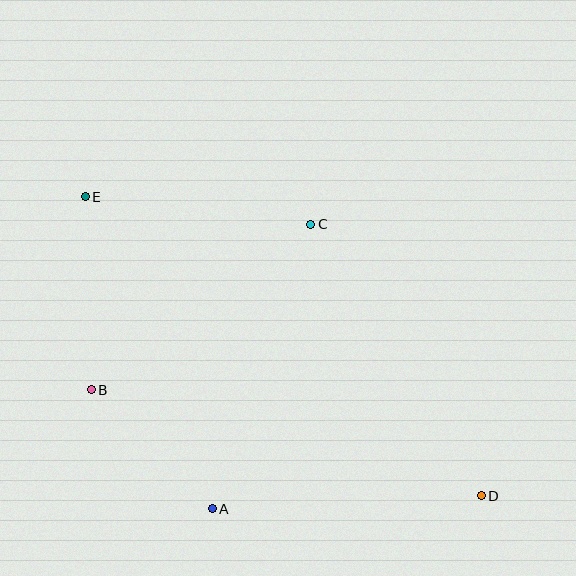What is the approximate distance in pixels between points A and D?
The distance between A and D is approximately 269 pixels.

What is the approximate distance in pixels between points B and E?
The distance between B and E is approximately 193 pixels.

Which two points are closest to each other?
Points A and B are closest to each other.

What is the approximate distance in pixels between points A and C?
The distance between A and C is approximately 301 pixels.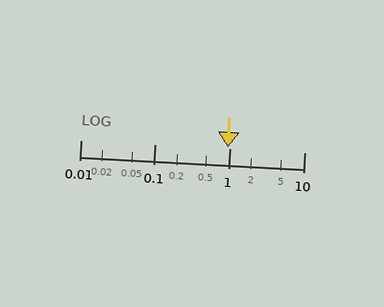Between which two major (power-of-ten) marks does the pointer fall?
The pointer is between 0.1 and 1.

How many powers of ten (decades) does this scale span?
The scale spans 3 decades, from 0.01 to 10.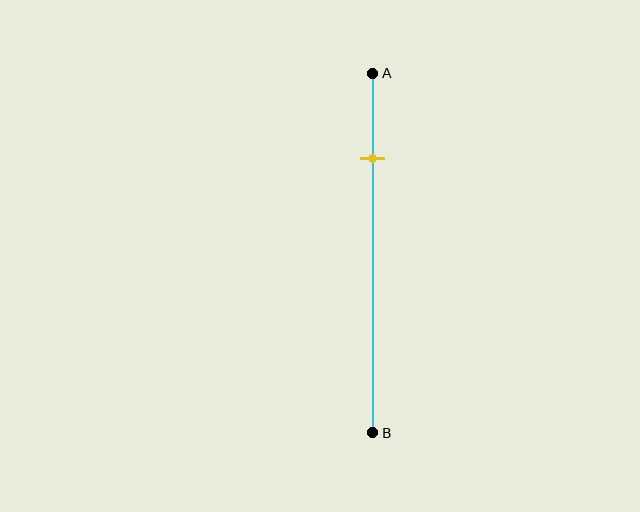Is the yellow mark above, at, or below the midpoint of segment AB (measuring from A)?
The yellow mark is above the midpoint of segment AB.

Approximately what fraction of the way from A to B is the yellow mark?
The yellow mark is approximately 25% of the way from A to B.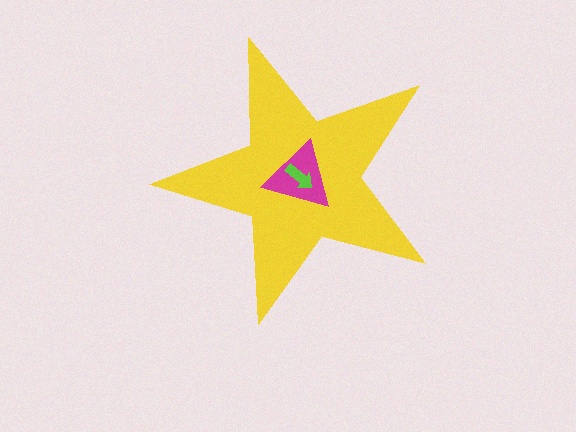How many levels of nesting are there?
3.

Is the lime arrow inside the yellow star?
Yes.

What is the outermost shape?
The yellow star.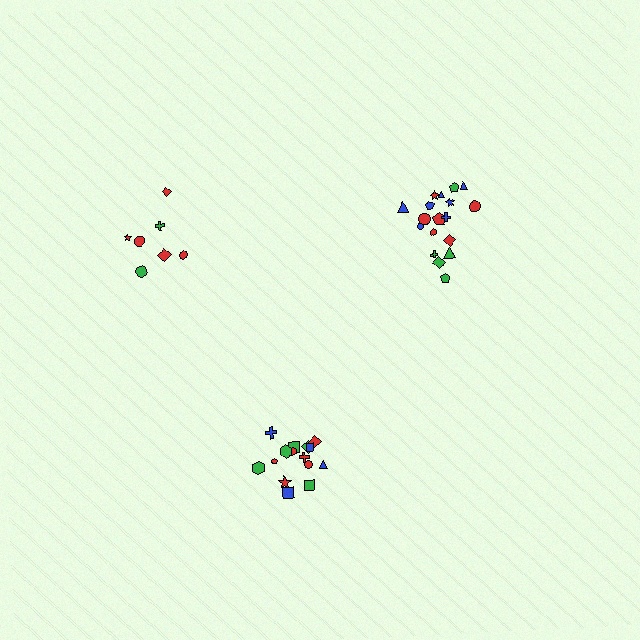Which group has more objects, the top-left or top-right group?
The top-right group.